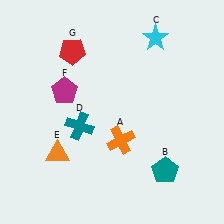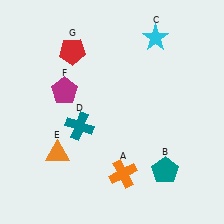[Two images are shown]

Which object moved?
The orange cross (A) moved down.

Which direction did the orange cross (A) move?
The orange cross (A) moved down.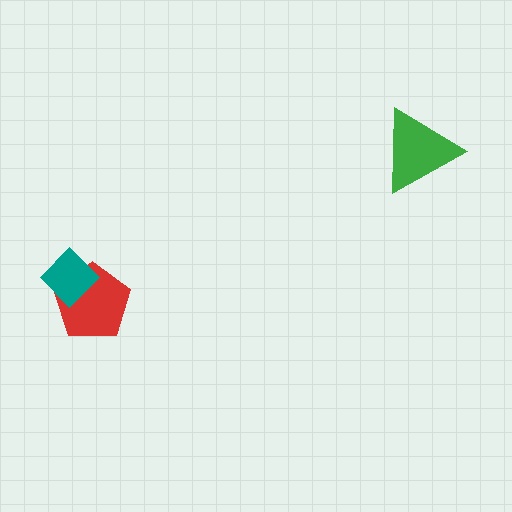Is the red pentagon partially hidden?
Yes, it is partially covered by another shape.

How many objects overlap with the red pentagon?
1 object overlaps with the red pentagon.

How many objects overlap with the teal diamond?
1 object overlaps with the teal diamond.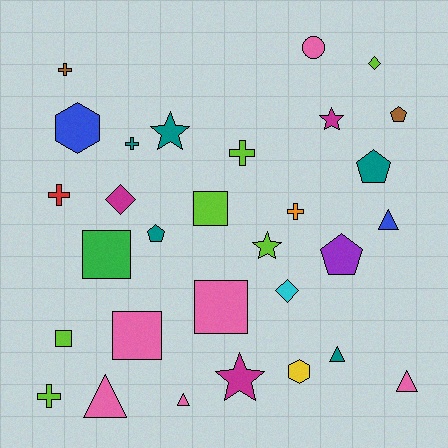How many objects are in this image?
There are 30 objects.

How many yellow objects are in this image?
There is 1 yellow object.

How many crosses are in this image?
There are 6 crosses.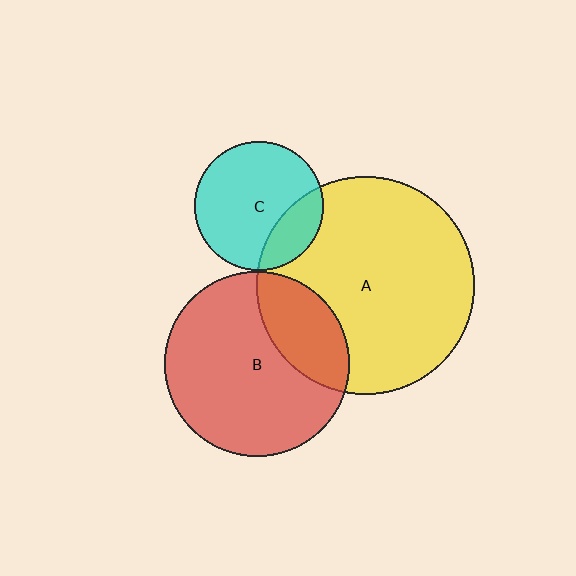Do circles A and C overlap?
Yes.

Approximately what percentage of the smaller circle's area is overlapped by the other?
Approximately 25%.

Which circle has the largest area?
Circle A (yellow).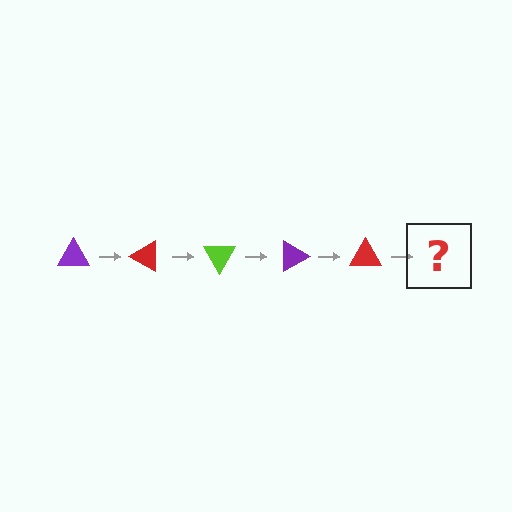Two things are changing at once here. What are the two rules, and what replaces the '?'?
The two rules are that it rotates 30 degrees each step and the color cycles through purple, red, and lime. The '?' should be a lime triangle, rotated 150 degrees from the start.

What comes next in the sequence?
The next element should be a lime triangle, rotated 150 degrees from the start.